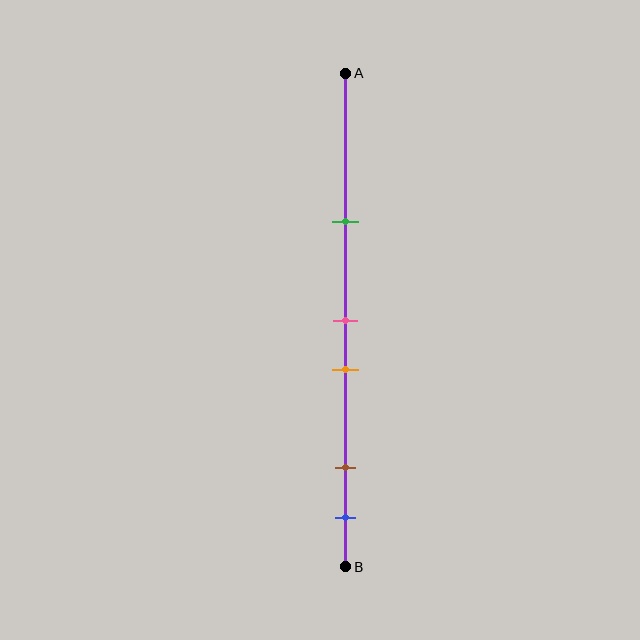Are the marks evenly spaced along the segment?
No, the marks are not evenly spaced.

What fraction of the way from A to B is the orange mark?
The orange mark is approximately 60% (0.6) of the way from A to B.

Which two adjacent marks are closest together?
The pink and orange marks are the closest adjacent pair.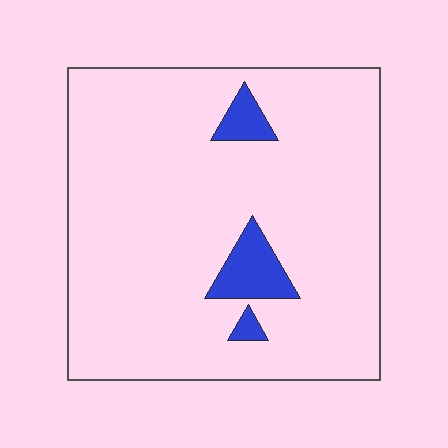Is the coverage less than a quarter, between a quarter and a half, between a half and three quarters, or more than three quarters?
Less than a quarter.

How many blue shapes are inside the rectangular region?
3.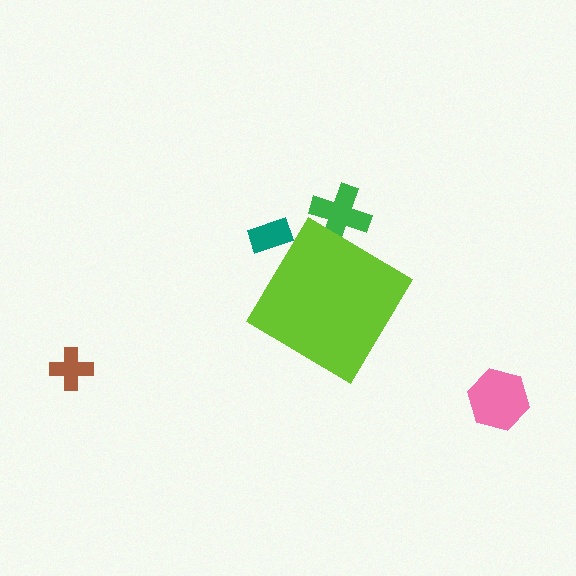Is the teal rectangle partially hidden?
Yes, the teal rectangle is partially hidden behind the lime diamond.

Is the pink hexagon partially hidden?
No, the pink hexagon is fully visible.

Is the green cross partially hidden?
Yes, the green cross is partially hidden behind the lime diamond.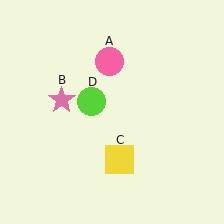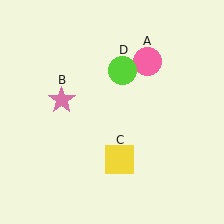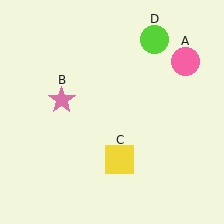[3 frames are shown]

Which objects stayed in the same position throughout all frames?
Pink star (object B) and yellow square (object C) remained stationary.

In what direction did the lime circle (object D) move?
The lime circle (object D) moved up and to the right.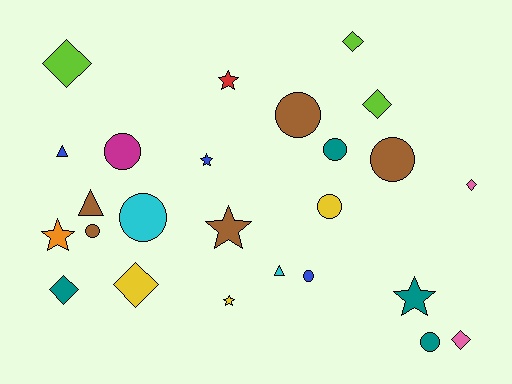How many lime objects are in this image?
There are 3 lime objects.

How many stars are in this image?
There are 6 stars.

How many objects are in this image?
There are 25 objects.